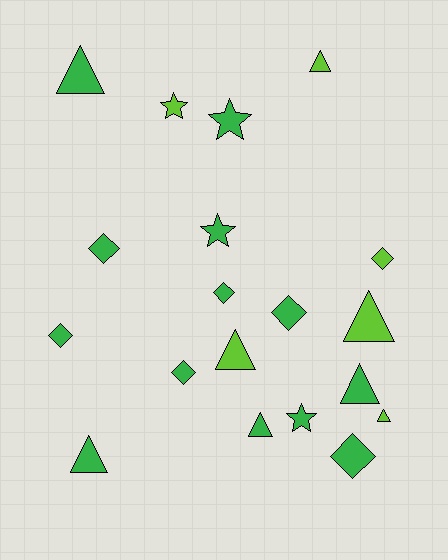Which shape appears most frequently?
Triangle, with 8 objects.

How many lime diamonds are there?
There is 1 lime diamond.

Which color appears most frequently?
Green, with 13 objects.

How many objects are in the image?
There are 19 objects.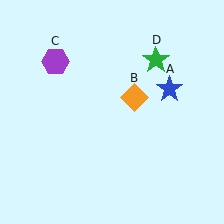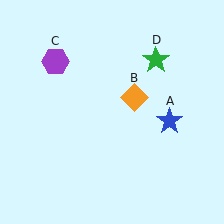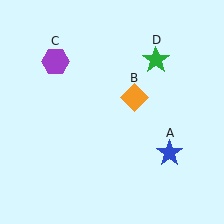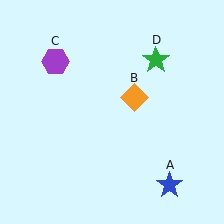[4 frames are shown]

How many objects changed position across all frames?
1 object changed position: blue star (object A).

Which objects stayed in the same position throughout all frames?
Orange diamond (object B) and purple hexagon (object C) and green star (object D) remained stationary.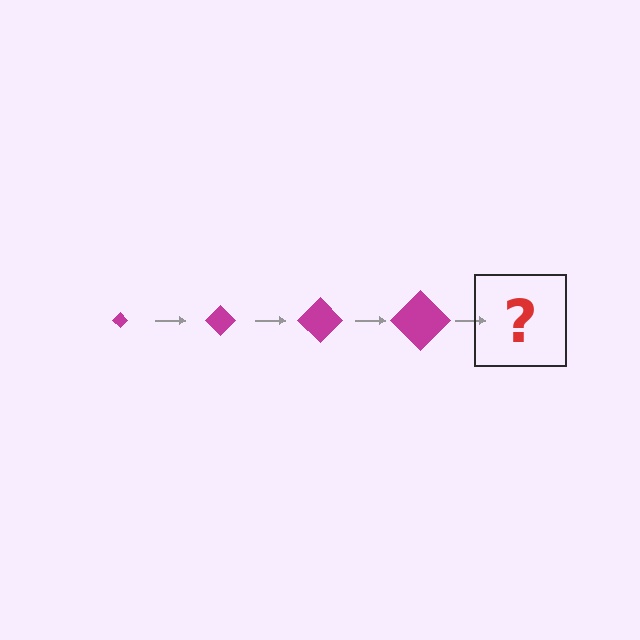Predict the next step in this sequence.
The next step is a magenta diamond, larger than the previous one.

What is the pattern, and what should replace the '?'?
The pattern is that the diamond gets progressively larger each step. The '?' should be a magenta diamond, larger than the previous one.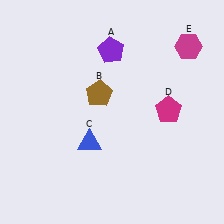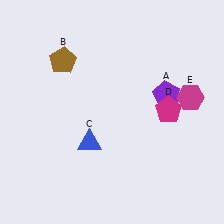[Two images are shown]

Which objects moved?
The objects that moved are: the purple pentagon (A), the brown pentagon (B), the magenta hexagon (E).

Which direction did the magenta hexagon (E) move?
The magenta hexagon (E) moved down.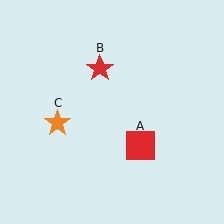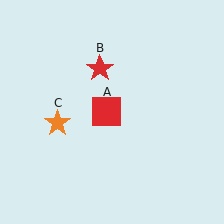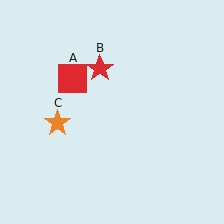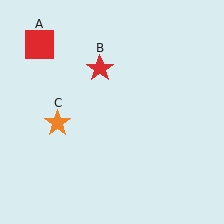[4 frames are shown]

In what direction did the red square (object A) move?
The red square (object A) moved up and to the left.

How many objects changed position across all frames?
1 object changed position: red square (object A).